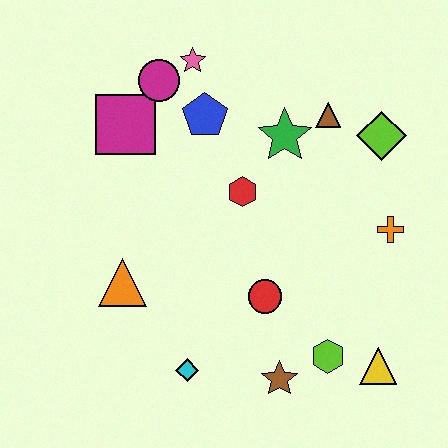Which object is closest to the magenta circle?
The pink star is closest to the magenta circle.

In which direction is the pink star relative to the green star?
The pink star is to the left of the green star.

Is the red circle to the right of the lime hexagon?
No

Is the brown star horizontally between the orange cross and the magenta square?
Yes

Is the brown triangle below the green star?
No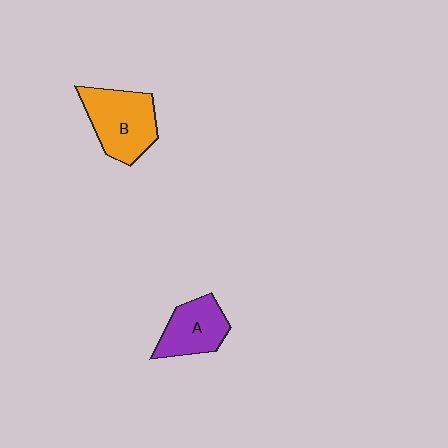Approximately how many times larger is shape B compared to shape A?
Approximately 1.3 times.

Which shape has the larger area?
Shape B (orange).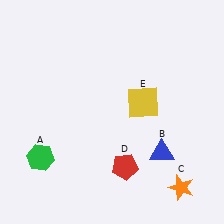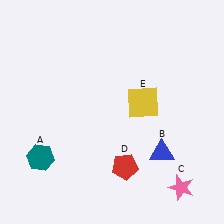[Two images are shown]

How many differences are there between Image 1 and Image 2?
There are 2 differences between the two images.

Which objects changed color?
A changed from green to teal. C changed from orange to pink.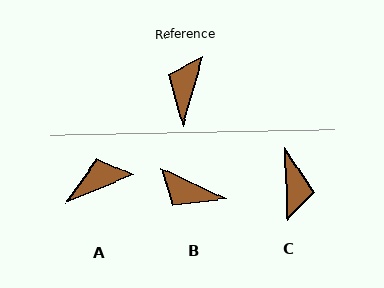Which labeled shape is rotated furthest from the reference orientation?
C, about 162 degrees away.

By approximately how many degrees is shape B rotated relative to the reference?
Approximately 81 degrees counter-clockwise.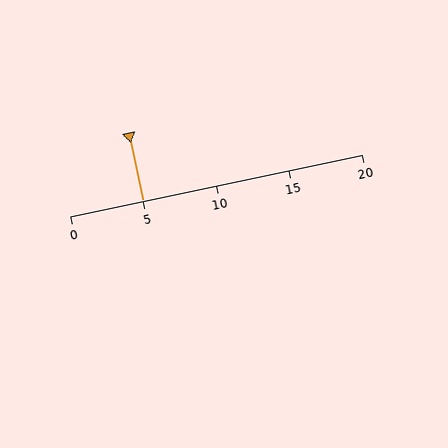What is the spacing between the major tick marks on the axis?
The major ticks are spaced 5 apart.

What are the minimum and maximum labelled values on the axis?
The axis runs from 0 to 20.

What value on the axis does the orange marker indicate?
The marker indicates approximately 5.